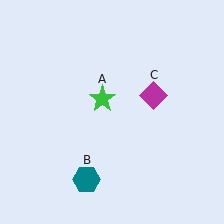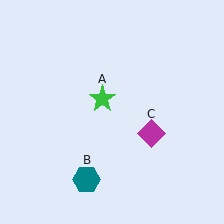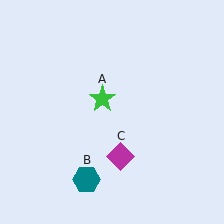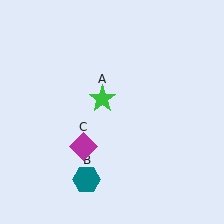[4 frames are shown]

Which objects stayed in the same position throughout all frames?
Green star (object A) and teal hexagon (object B) remained stationary.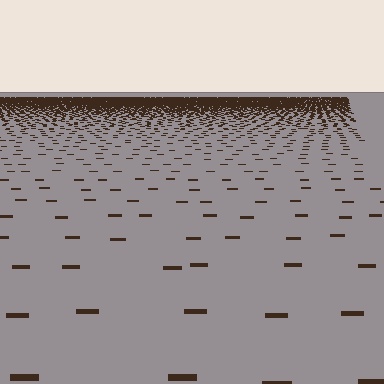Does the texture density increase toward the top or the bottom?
Density increases toward the top.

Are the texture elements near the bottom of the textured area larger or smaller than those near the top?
Larger. Near the bottom, elements are closer to the viewer and appear at a bigger on-screen size.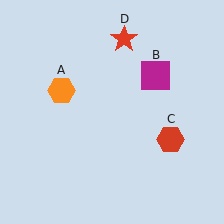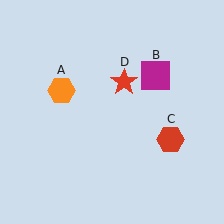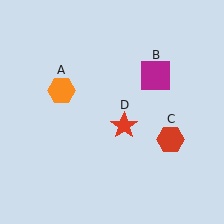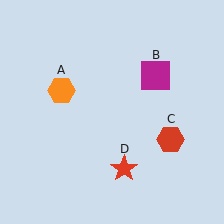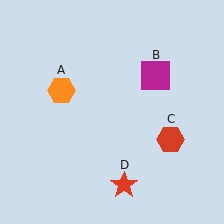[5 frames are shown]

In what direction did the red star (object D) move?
The red star (object D) moved down.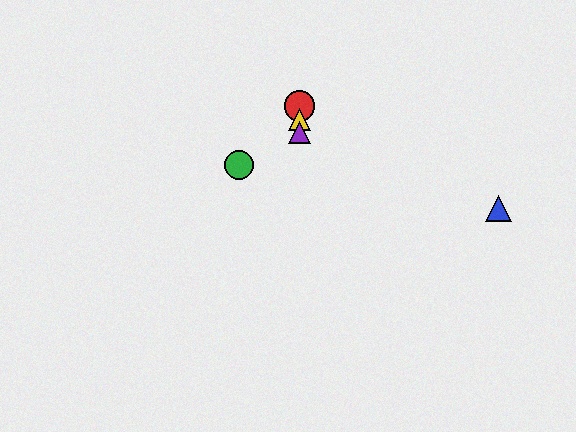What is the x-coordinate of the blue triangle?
The blue triangle is at x≈498.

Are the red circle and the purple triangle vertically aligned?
Yes, both are at x≈300.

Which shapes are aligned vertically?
The red circle, the yellow triangle, the purple triangle are aligned vertically.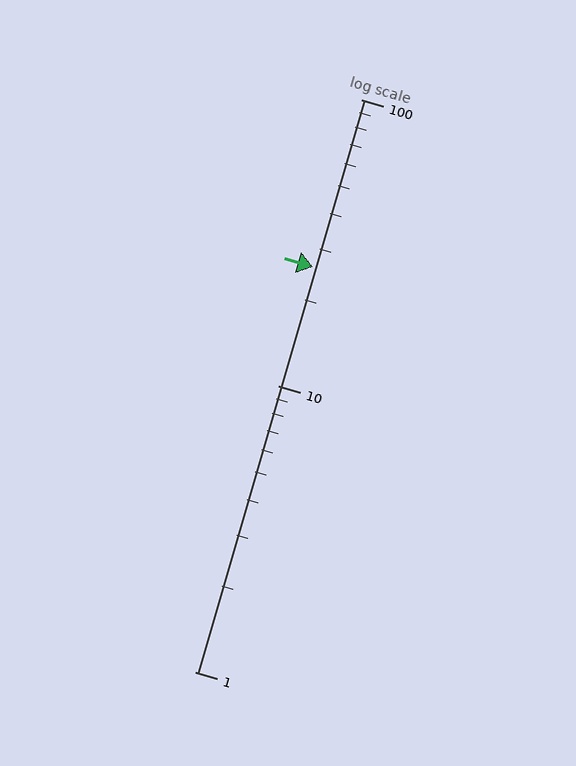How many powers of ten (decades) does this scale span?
The scale spans 2 decades, from 1 to 100.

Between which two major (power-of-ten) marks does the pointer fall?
The pointer is between 10 and 100.